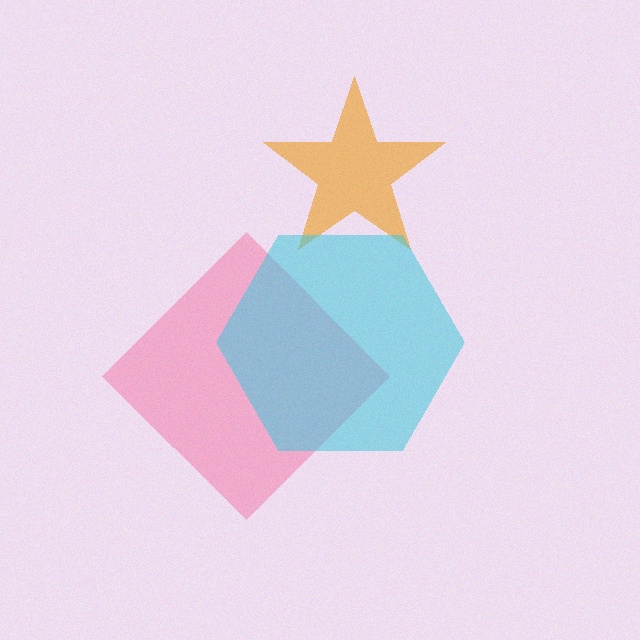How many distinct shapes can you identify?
There are 3 distinct shapes: a pink diamond, an orange star, a cyan hexagon.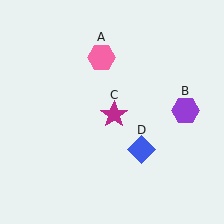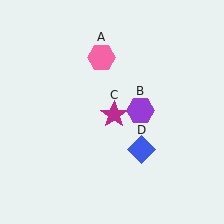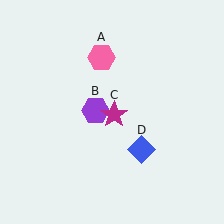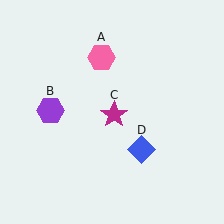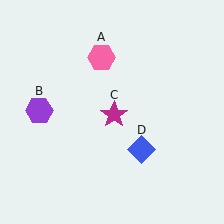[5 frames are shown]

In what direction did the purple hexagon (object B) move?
The purple hexagon (object B) moved left.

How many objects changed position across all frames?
1 object changed position: purple hexagon (object B).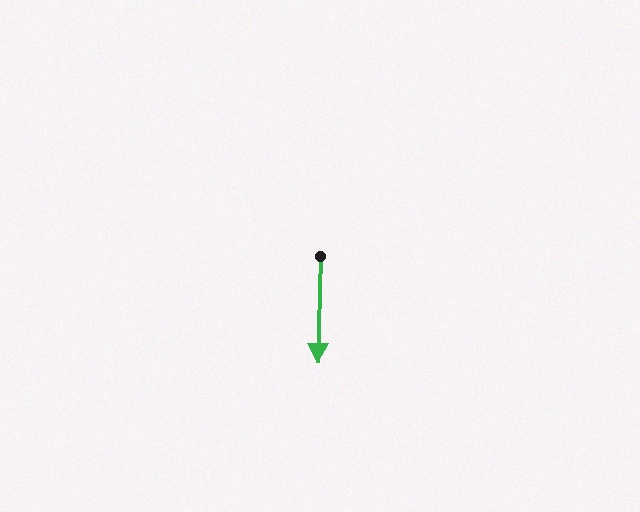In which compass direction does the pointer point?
South.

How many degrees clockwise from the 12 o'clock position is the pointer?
Approximately 181 degrees.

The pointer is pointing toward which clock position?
Roughly 6 o'clock.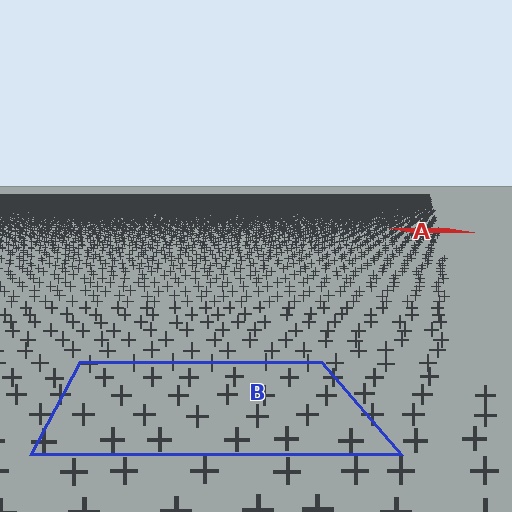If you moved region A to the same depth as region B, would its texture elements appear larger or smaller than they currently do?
They would appear larger. At a closer depth, the same texture elements are projected at a bigger on-screen size.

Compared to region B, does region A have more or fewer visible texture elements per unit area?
Region A has more texture elements per unit area — they are packed more densely because it is farther away.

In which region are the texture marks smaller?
The texture marks are smaller in region A, because it is farther away.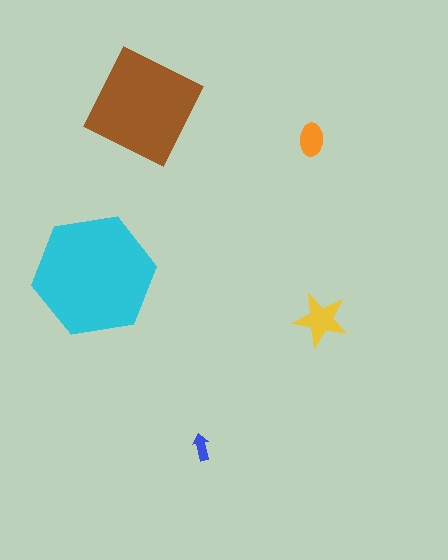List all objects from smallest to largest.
The blue arrow, the orange ellipse, the yellow star, the brown diamond, the cyan hexagon.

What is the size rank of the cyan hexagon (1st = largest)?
1st.